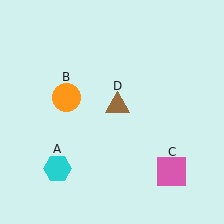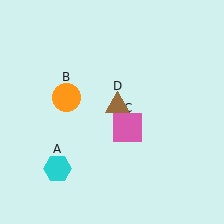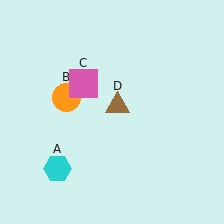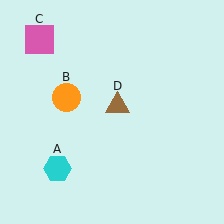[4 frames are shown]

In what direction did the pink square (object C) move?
The pink square (object C) moved up and to the left.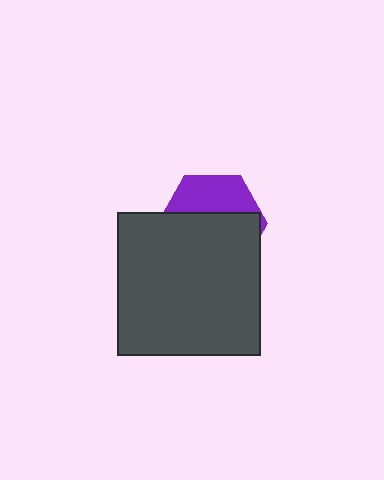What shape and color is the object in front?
The object in front is a dark gray square.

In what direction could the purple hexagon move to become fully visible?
The purple hexagon could move up. That would shift it out from behind the dark gray square entirely.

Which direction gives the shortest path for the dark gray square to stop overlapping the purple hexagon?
Moving down gives the shortest separation.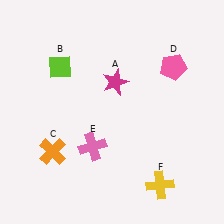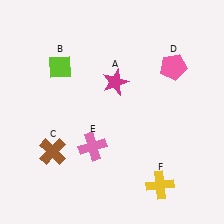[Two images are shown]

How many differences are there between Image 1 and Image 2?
There is 1 difference between the two images.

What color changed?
The cross (C) changed from orange in Image 1 to brown in Image 2.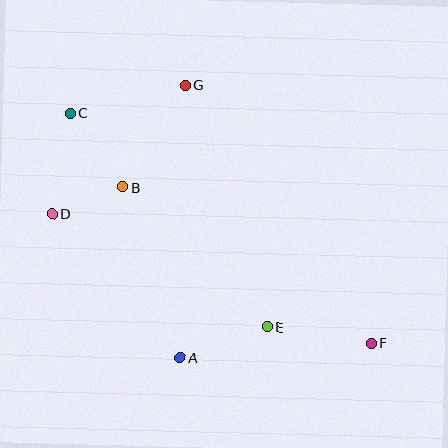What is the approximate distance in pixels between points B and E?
The distance between B and E is approximately 201 pixels.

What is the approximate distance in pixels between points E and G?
The distance between E and G is approximately 255 pixels.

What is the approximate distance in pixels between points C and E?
The distance between C and E is approximately 291 pixels.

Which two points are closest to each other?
Points B and D are closest to each other.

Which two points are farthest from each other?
Points C and F are farthest from each other.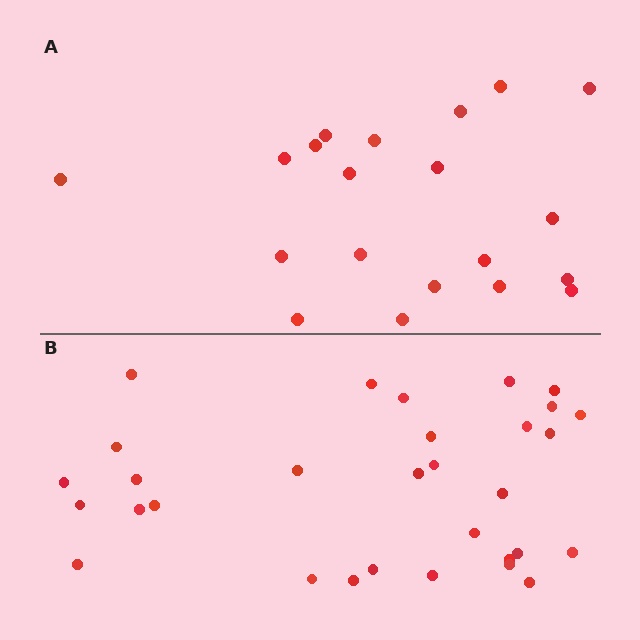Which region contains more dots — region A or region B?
Region B (the bottom region) has more dots.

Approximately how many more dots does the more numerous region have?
Region B has roughly 12 or so more dots than region A.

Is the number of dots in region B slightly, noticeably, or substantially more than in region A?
Region B has substantially more. The ratio is roughly 1.6 to 1.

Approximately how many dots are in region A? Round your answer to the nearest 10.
About 20 dots.